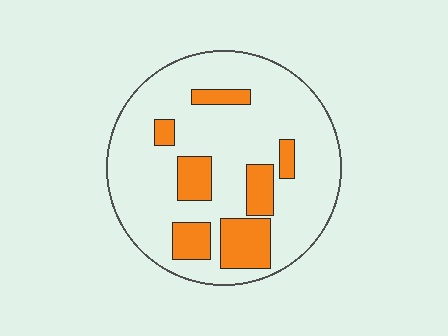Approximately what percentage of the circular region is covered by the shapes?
Approximately 20%.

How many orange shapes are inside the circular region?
7.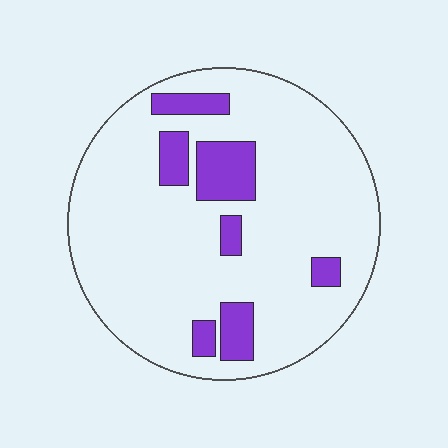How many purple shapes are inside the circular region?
7.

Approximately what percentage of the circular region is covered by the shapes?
Approximately 15%.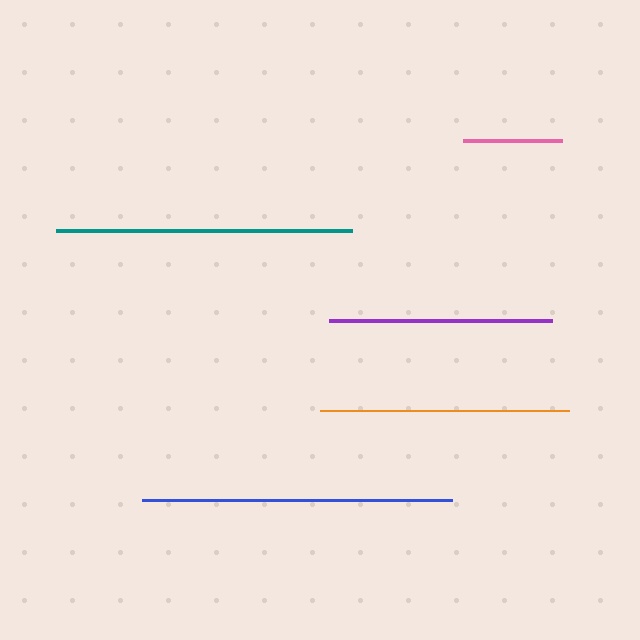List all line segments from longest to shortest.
From longest to shortest: blue, teal, orange, purple, pink.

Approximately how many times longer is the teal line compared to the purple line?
The teal line is approximately 1.3 times the length of the purple line.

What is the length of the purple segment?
The purple segment is approximately 223 pixels long.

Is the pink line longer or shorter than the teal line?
The teal line is longer than the pink line.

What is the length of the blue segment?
The blue segment is approximately 310 pixels long.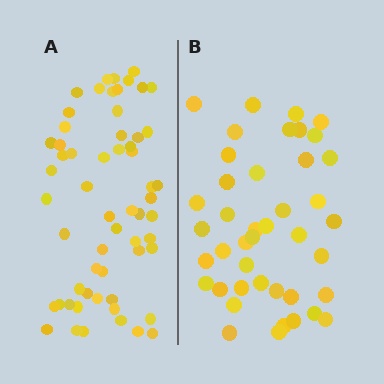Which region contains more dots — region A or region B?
Region A (the left region) has more dots.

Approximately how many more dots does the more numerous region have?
Region A has approximately 15 more dots than region B.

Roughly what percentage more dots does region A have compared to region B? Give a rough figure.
About 40% more.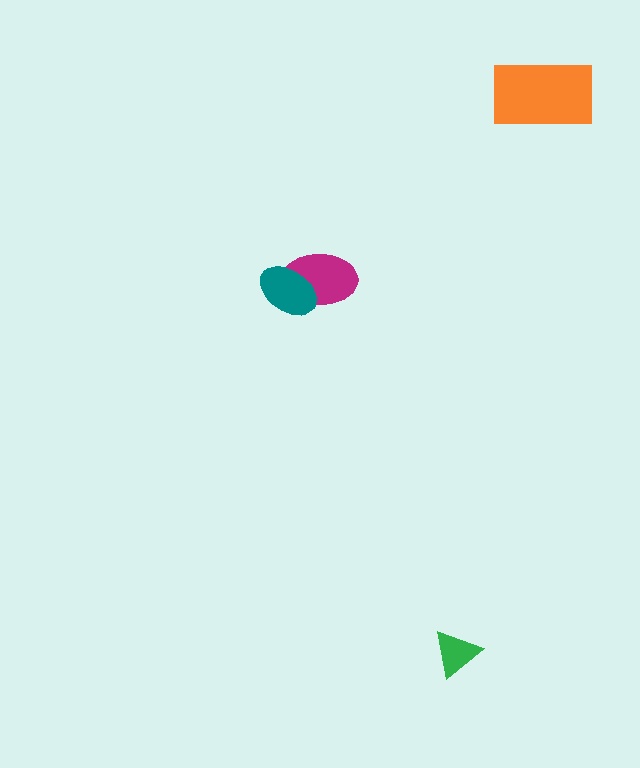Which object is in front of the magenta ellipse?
The teal ellipse is in front of the magenta ellipse.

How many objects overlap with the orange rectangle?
0 objects overlap with the orange rectangle.